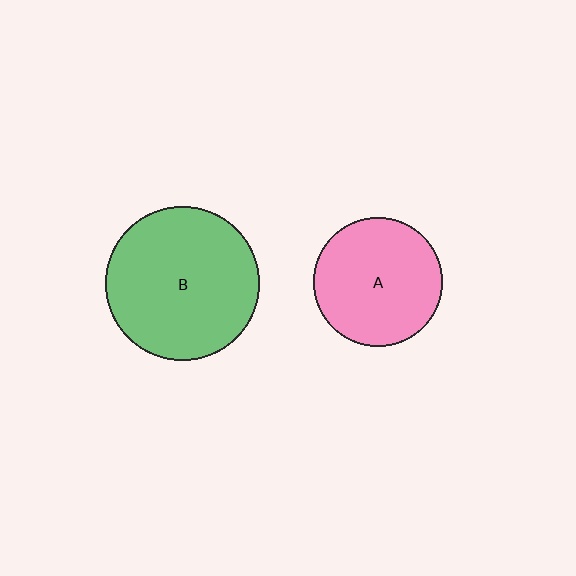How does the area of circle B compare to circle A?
Approximately 1.4 times.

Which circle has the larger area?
Circle B (green).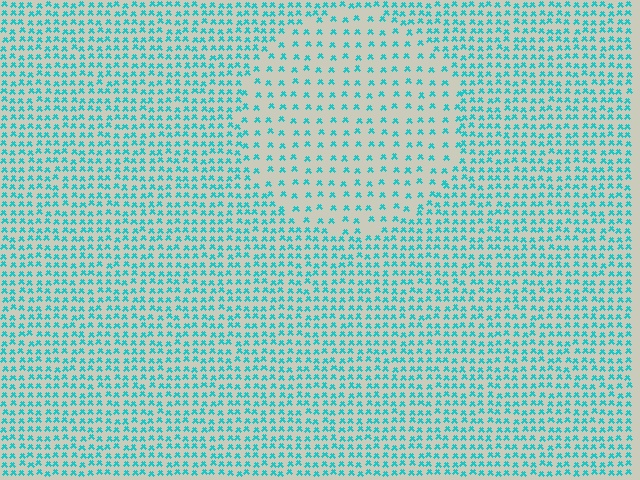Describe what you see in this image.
The image contains small cyan elements arranged at two different densities. A circle-shaped region is visible where the elements are less densely packed than the surrounding area.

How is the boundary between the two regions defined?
The boundary is defined by a change in element density (approximately 2.1x ratio). All elements are the same color, size, and shape.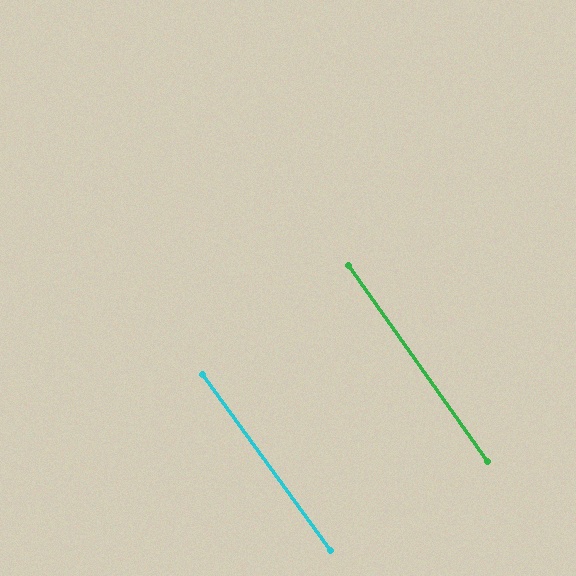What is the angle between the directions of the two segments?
Approximately 1 degree.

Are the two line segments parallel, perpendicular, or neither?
Parallel — their directions differ by only 0.9°.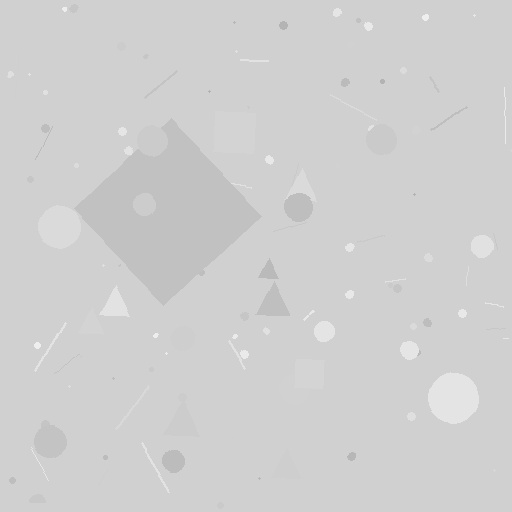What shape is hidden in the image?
A diamond is hidden in the image.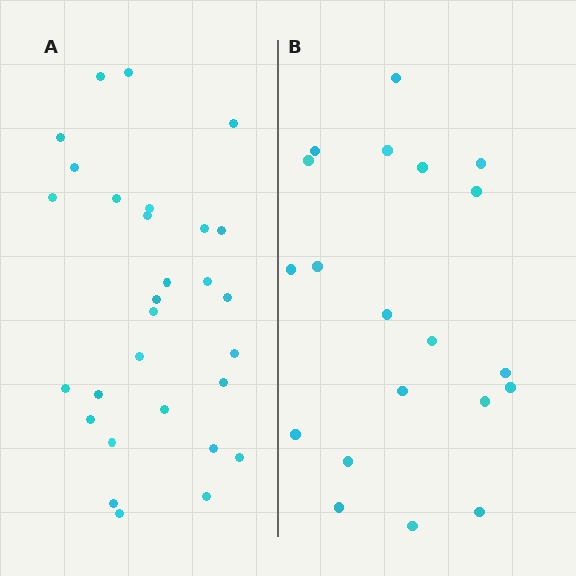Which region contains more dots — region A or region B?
Region A (the left region) has more dots.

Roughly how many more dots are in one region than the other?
Region A has roughly 8 or so more dots than region B.